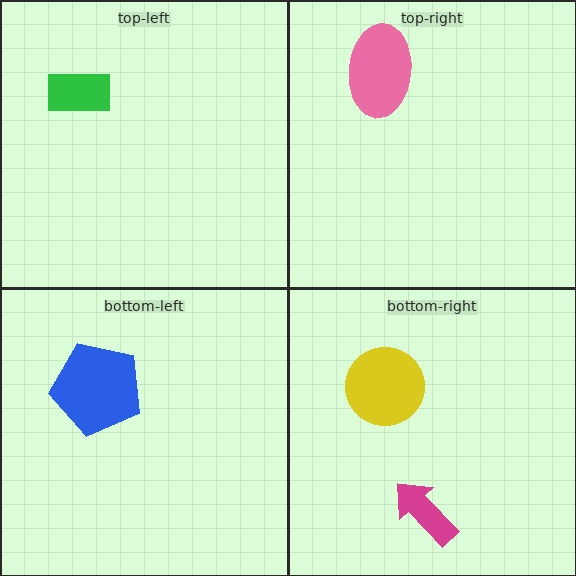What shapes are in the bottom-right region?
The magenta arrow, the yellow circle.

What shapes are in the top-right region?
The pink ellipse.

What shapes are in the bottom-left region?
The blue pentagon.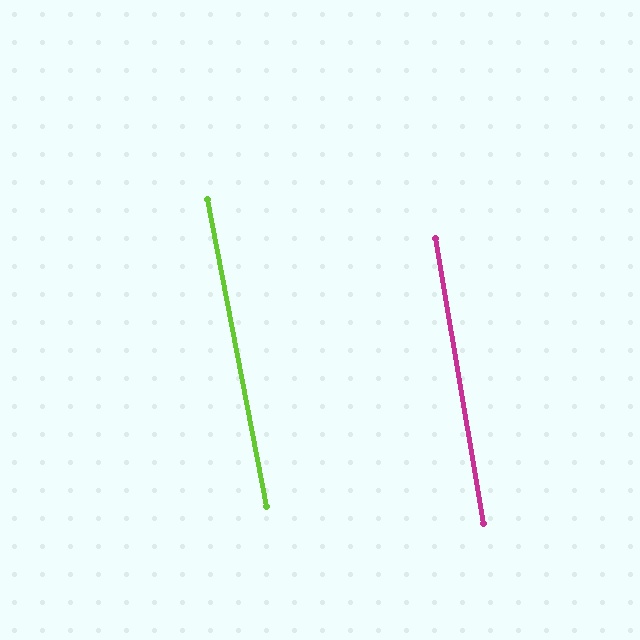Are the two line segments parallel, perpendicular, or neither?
Parallel — their directions differ by only 1.5°.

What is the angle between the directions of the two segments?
Approximately 1 degree.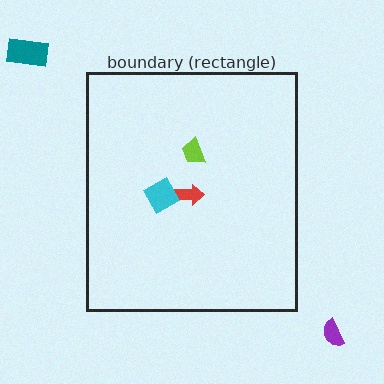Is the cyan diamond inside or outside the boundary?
Inside.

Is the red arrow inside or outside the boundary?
Inside.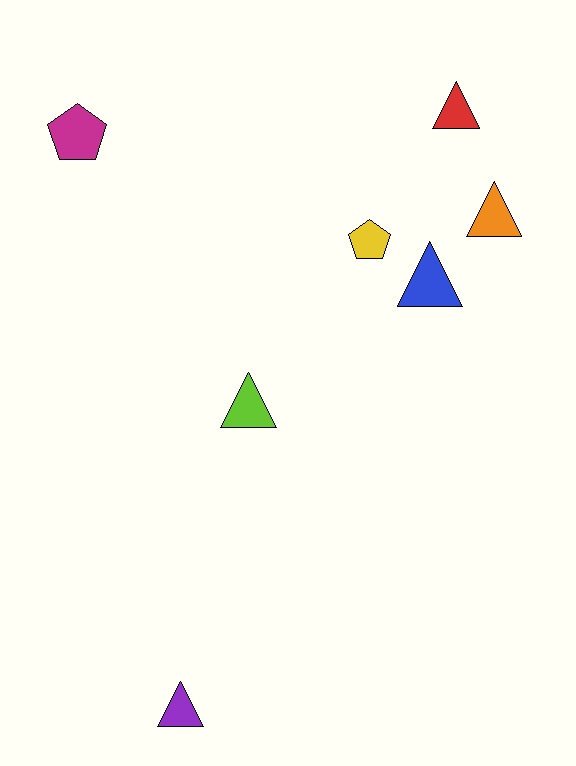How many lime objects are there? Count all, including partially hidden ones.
There is 1 lime object.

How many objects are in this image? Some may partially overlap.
There are 7 objects.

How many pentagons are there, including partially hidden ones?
There are 2 pentagons.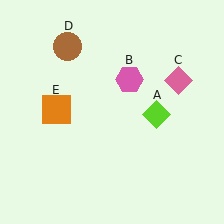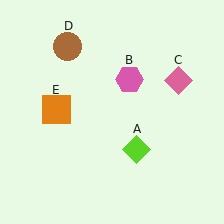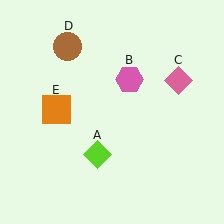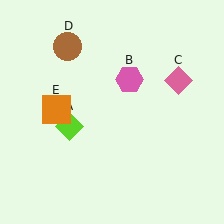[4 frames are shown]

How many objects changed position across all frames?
1 object changed position: lime diamond (object A).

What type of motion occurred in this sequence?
The lime diamond (object A) rotated clockwise around the center of the scene.